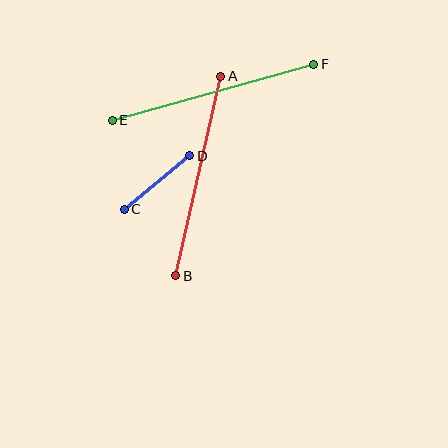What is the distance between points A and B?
The distance is approximately 204 pixels.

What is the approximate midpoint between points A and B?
The midpoint is at approximately (198, 176) pixels.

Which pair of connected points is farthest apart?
Points E and F are farthest apart.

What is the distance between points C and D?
The distance is approximately 84 pixels.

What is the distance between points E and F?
The distance is approximately 209 pixels.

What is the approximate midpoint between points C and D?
The midpoint is at approximately (157, 183) pixels.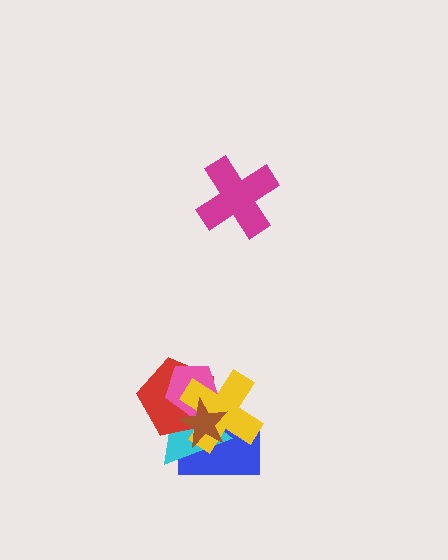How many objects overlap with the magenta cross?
0 objects overlap with the magenta cross.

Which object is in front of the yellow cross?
The brown star is in front of the yellow cross.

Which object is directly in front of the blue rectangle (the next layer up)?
The cyan triangle is directly in front of the blue rectangle.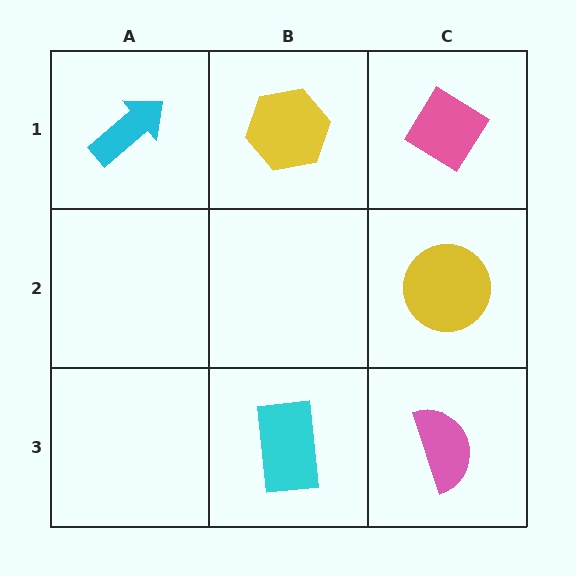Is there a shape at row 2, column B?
No, that cell is empty.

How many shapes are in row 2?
1 shape.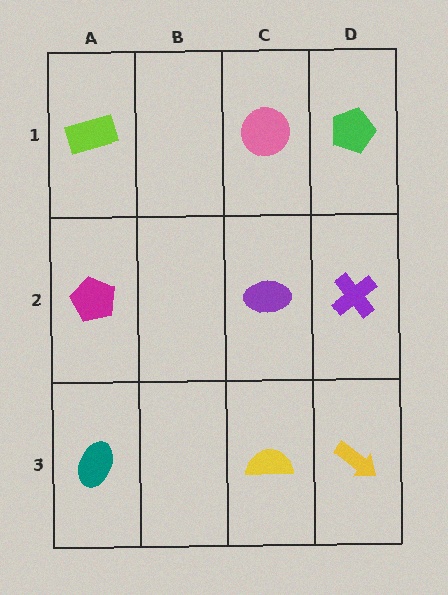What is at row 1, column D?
A green pentagon.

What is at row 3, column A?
A teal ellipse.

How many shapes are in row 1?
3 shapes.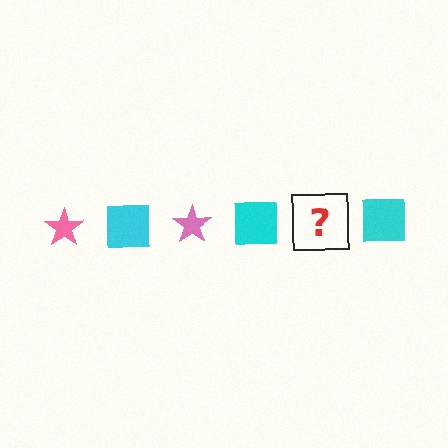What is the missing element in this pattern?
The missing element is a pink star.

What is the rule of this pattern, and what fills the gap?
The rule is that the pattern alternates between pink star and cyan square. The gap should be filled with a pink star.